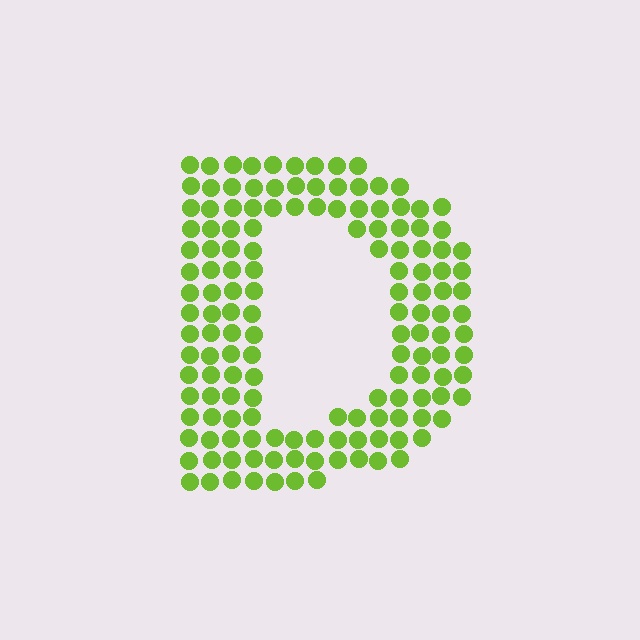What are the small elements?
The small elements are circles.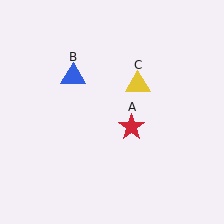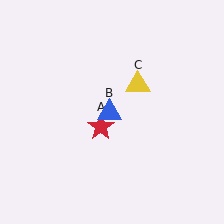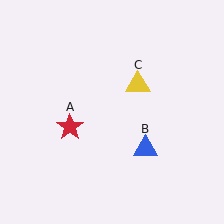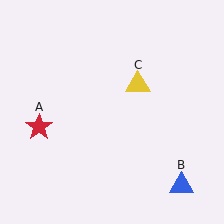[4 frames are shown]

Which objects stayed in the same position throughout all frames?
Yellow triangle (object C) remained stationary.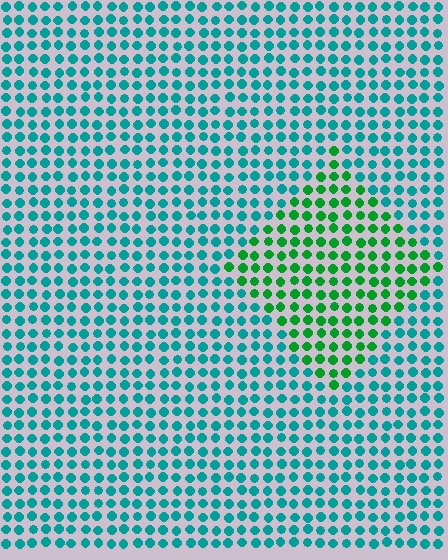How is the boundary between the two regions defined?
The boundary is defined purely by a slight shift in hue (about 45 degrees). Spacing, size, and orientation are identical on both sides.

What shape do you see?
I see a diamond.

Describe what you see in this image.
The image is filled with small teal elements in a uniform arrangement. A diamond-shaped region is visible where the elements are tinted to a slightly different hue, forming a subtle color boundary.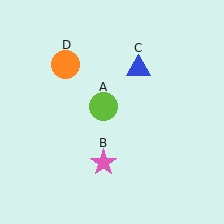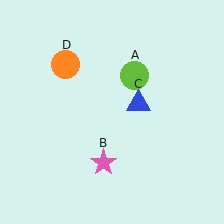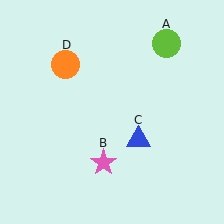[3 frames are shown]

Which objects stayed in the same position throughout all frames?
Pink star (object B) and orange circle (object D) remained stationary.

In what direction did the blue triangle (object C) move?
The blue triangle (object C) moved down.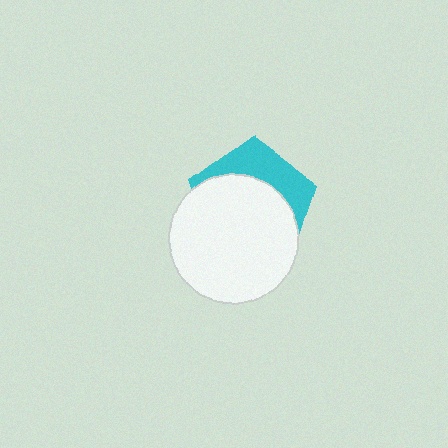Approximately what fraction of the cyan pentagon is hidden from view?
Roughly 67% of the cyan pentagon is hidden behind the white circle.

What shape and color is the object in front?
The object in front is a white circle.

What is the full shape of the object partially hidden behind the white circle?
The partially hidden object is a cyan pentagon.